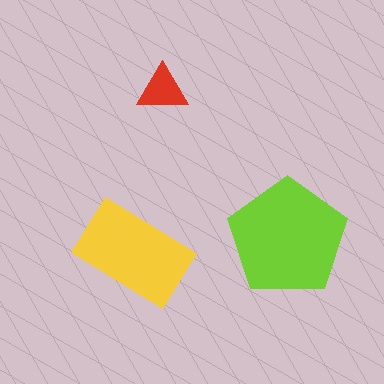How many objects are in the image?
There are 3 objects in the image.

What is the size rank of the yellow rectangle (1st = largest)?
2nd.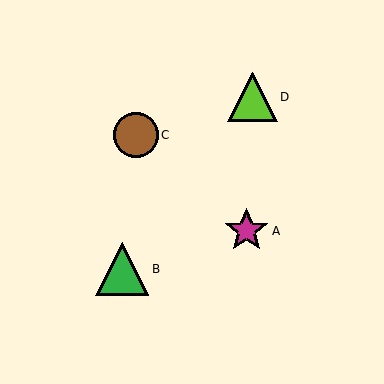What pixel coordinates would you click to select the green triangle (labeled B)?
Click at (122, 269) to select the green triangle B.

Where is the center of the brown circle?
The center of the brown circle is at (136, 135).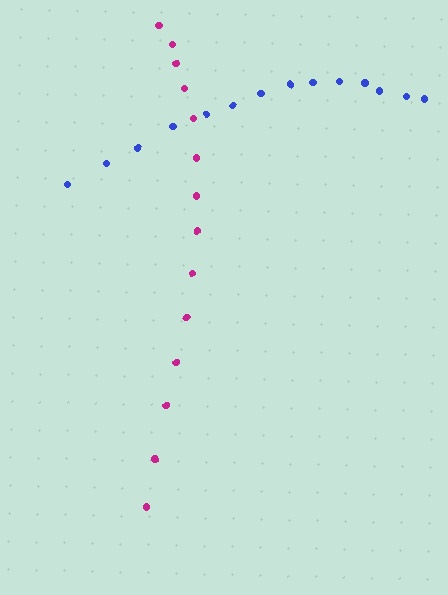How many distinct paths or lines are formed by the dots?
There are 2 distinct paths.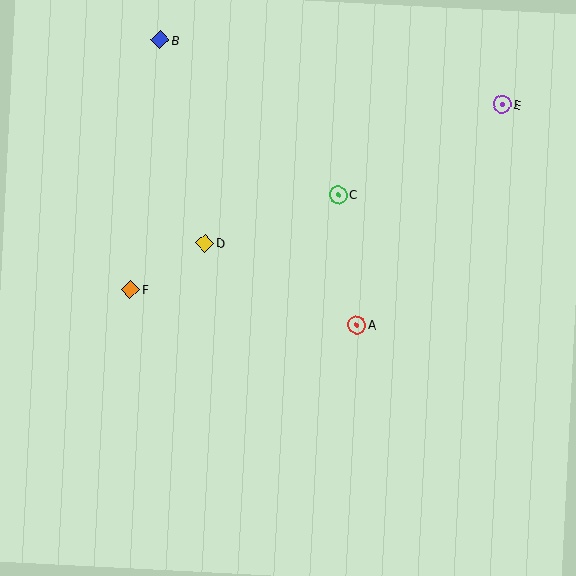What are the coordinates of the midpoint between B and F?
The midpoint between B and F is at (145, 165).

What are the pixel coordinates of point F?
Point F is at (131, 289).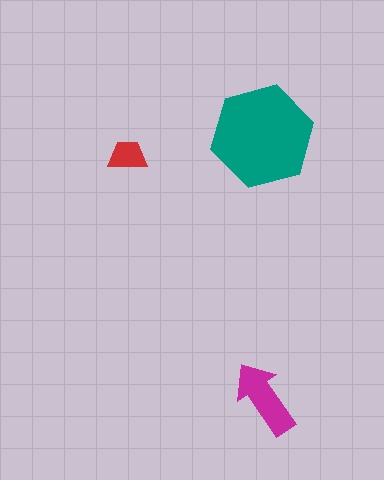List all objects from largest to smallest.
The teal hexagon, the magenta arrow, the red trapezoid.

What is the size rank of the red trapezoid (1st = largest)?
3rd.